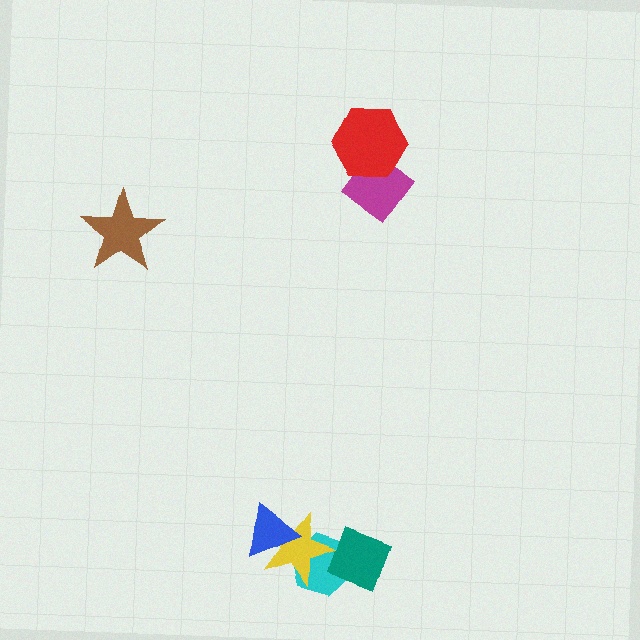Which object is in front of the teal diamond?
The yellow star is in front of the teal diamond.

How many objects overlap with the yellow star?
3 objects overlap with the yellow star.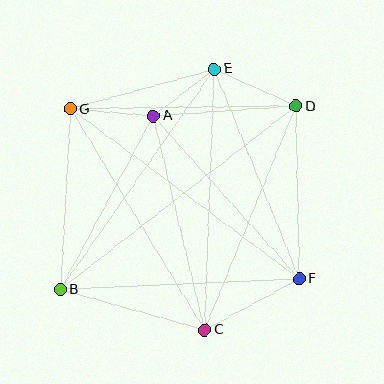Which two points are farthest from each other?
Points B and D are farthest from each other.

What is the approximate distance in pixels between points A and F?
The distance between A and F is approximately 219 pixels.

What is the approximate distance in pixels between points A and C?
The distance between A and C is approximately 220 pixels.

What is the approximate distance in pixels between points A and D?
The distance between A and D is approximately 143 pixels.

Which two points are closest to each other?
Points A and E are closest to each other.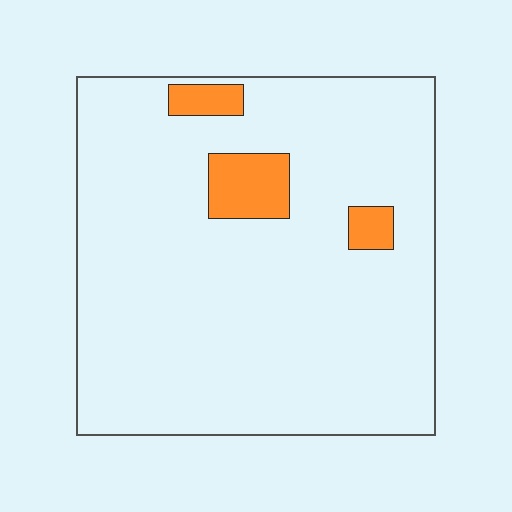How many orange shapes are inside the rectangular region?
3.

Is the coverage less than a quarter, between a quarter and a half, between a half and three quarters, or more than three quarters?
Less than a quarter.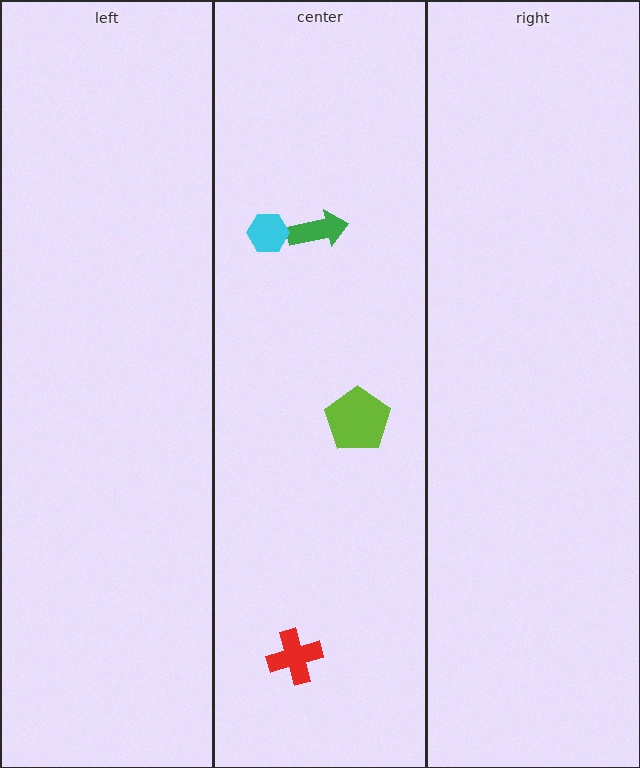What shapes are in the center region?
The green arrow, the lime pentagon, the cyan hexagon, the red cross.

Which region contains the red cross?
The center region.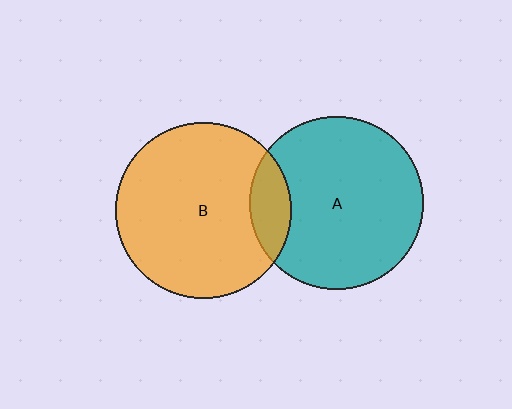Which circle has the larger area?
Circle B (orange).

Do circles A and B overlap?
Yes.